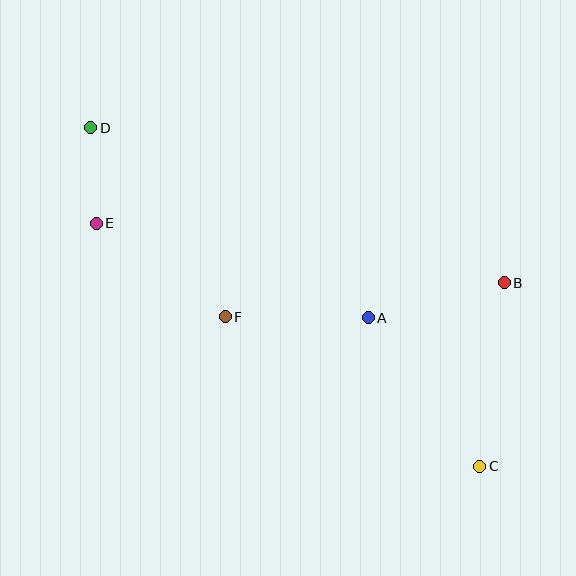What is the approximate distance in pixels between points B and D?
The distance between B and D is approximately 442 pixels.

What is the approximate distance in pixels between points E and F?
The distance between E and F is approximately 159 pixels.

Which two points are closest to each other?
Points D and E are closest to each other.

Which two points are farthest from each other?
Points C and D are farthest from each other.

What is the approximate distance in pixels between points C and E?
The distance between C and E is approximately 454 pixels.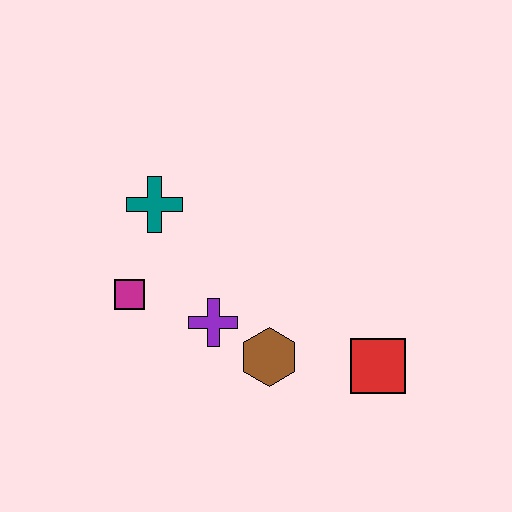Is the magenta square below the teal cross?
Yes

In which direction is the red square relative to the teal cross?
The red square is to the right of the teal cross.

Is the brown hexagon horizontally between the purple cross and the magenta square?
No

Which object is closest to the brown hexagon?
The purple cross is closest to the brown hexagon.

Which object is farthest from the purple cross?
The red square is farthest from the purple cross.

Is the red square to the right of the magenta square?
Yes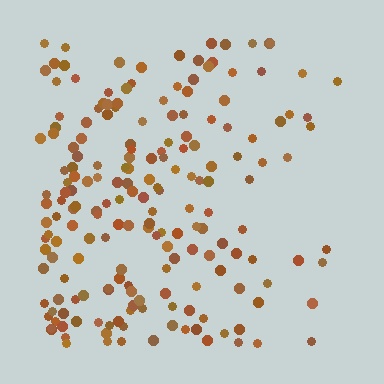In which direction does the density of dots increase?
From right to left, with the left side densest.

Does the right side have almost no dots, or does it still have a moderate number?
Still a moderate number, just noticeably fewer than the left.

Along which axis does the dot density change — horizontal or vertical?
Horizontal.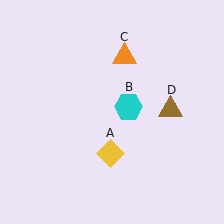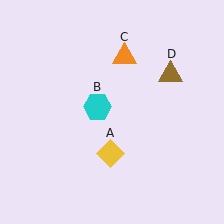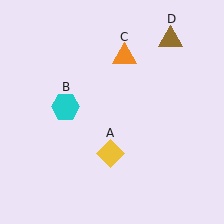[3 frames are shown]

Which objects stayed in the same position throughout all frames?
Yellow diamond (object A) and orange triangle (object C) remained stationary.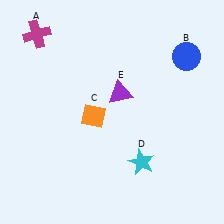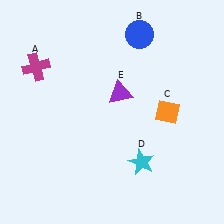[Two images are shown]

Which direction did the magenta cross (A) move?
The magenta cross (A) moved down.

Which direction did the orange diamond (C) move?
The orange diamond (C) moved right.